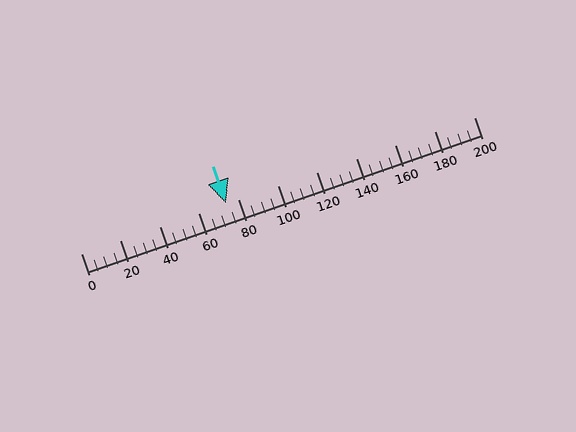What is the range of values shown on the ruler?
The ruler shows values from 0 to 200.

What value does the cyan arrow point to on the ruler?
The cyan arrow points to approximately 74.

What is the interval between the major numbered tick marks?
The major tick marks are spaced 20 units apart.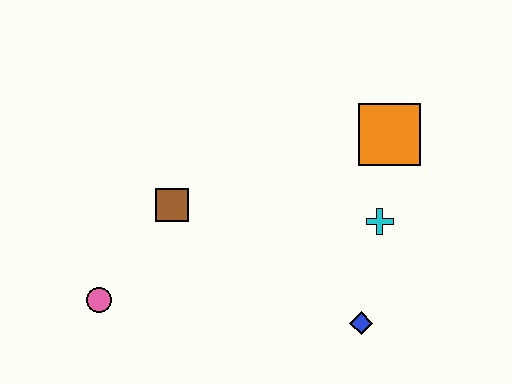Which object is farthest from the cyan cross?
The pink circle is farthest from the cyan cross.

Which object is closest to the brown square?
The pink circle is closest to the brown square.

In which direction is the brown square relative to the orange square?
The brown square is to the left of the orange square.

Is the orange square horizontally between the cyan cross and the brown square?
No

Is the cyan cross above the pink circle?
Yes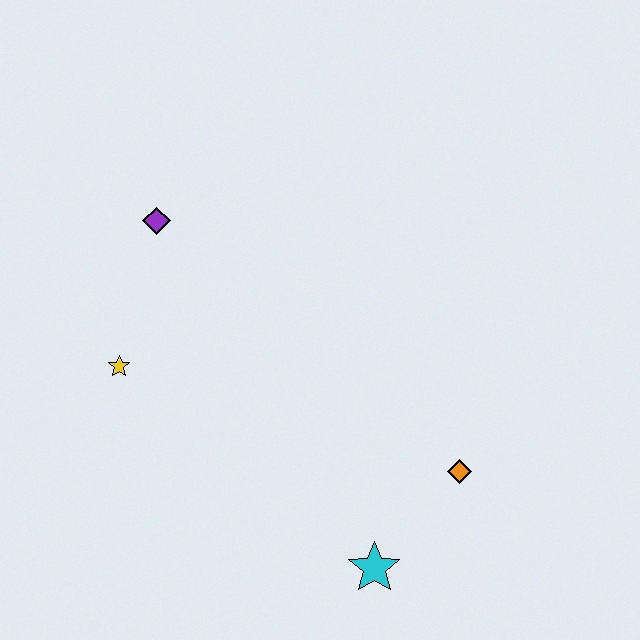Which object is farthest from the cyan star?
The purple diamond is farthest from the cyan star.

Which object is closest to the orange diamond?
The cyan star is closest to the orange diamond.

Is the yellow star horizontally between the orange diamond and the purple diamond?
No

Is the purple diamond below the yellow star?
No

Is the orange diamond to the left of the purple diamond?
No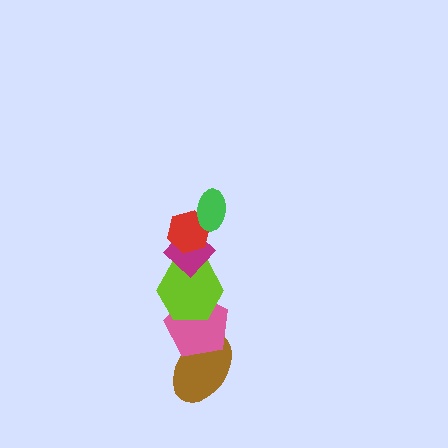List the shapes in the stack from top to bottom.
From top to bottom: the green ellipse, the red hexagon, the magenta diamond, the lime hexagon, the pink pentagon, the brown ellipse.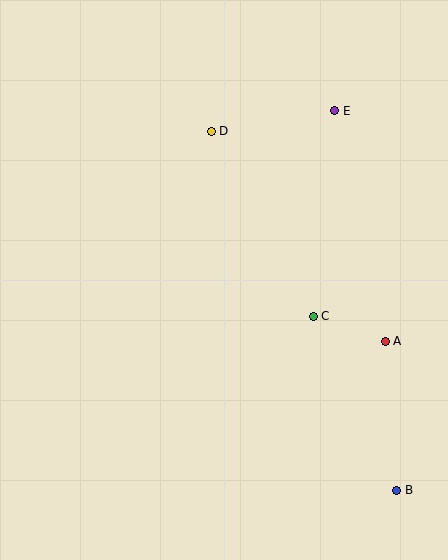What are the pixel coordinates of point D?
Point D is at (211, 131).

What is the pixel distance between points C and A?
The distance between C and A is 76 pixels.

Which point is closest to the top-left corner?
Point D is closest to the top-left corner.